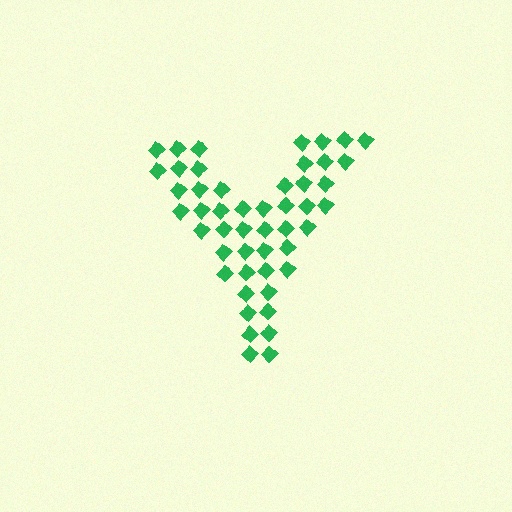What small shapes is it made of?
It is made of small diamonds.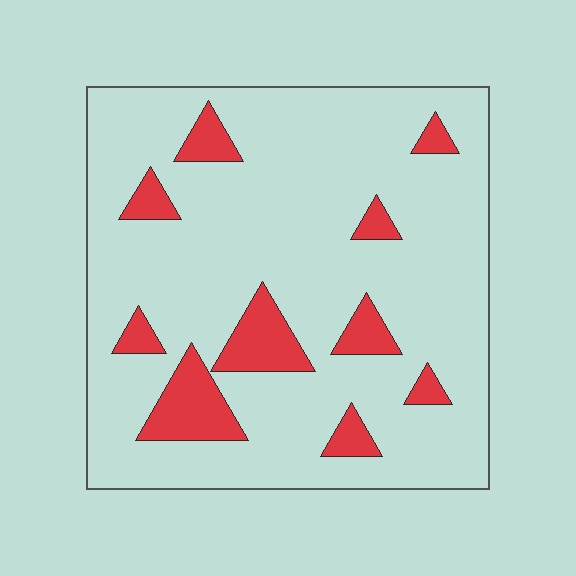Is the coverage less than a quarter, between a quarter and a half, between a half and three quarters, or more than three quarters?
Less than a quarter.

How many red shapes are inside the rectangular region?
10.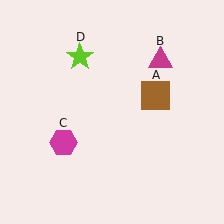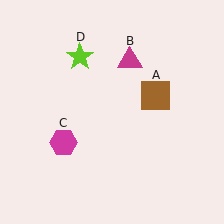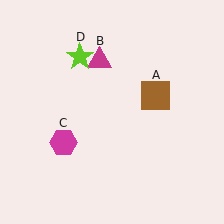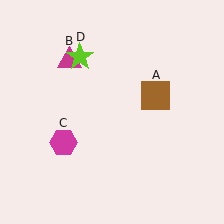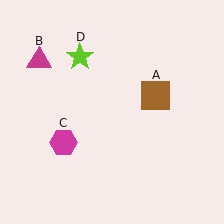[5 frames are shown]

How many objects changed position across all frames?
1 object changed position: magenta triangle (object B).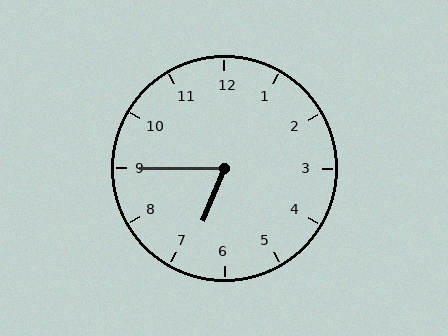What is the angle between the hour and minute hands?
Approximately 68 degrees.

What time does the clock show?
6:45.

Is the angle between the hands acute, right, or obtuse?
It is acute.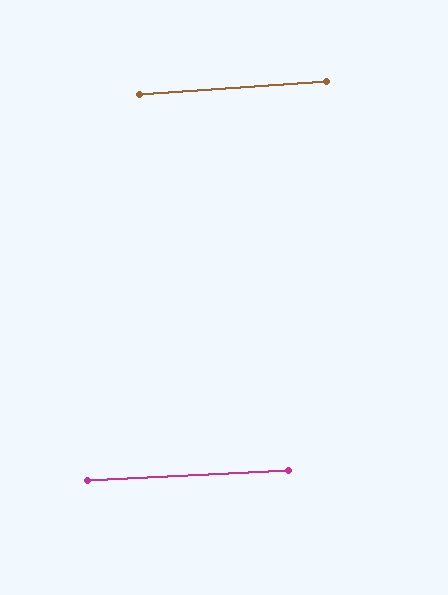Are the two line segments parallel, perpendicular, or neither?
Parallel — their directions differ by only 1.2°.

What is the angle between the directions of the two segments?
Approximately 1 degree.